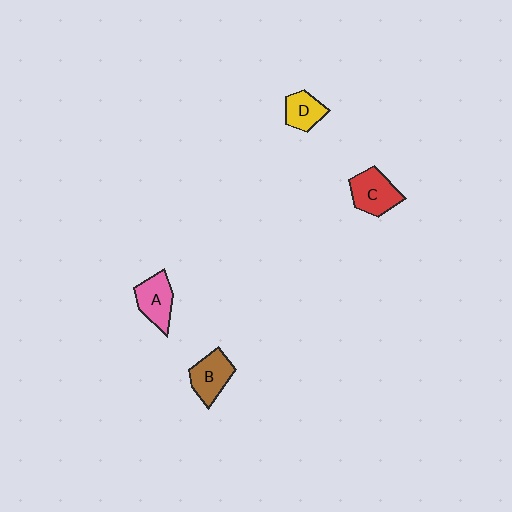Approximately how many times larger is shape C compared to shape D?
Approximately 1.4 times.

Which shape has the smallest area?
Shape D (yellow).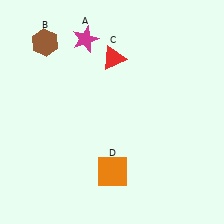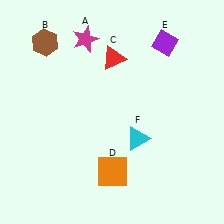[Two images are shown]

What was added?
A purple diamond (E), a cyan triangle (F) were added in Image 2.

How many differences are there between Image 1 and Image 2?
There are 2 differences between the two images.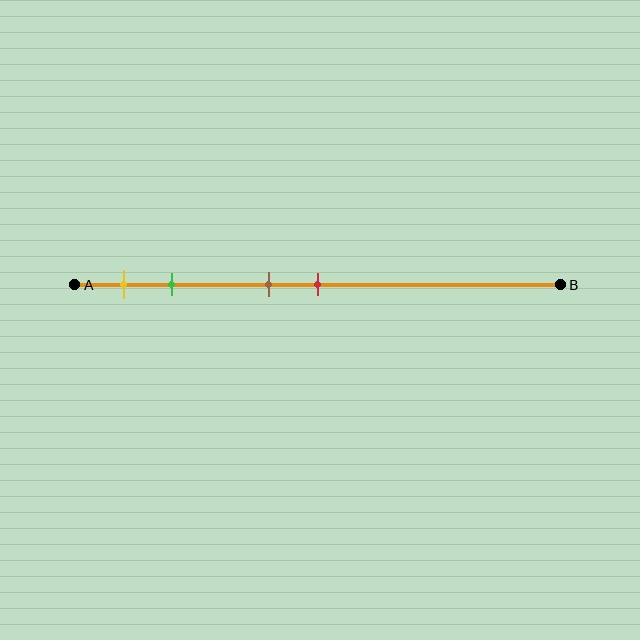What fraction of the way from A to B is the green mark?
The green mark is approximately 20% (0.2) of the way from A to B.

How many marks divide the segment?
There are 4 marks dividing the segment.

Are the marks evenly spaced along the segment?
No, the marks are not evenly spaced.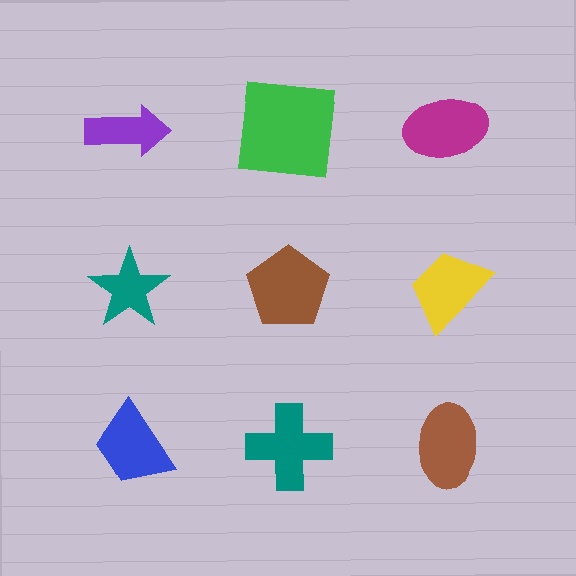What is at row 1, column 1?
A purple arrow.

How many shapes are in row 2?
3 shapes.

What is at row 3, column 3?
A brown ellipse.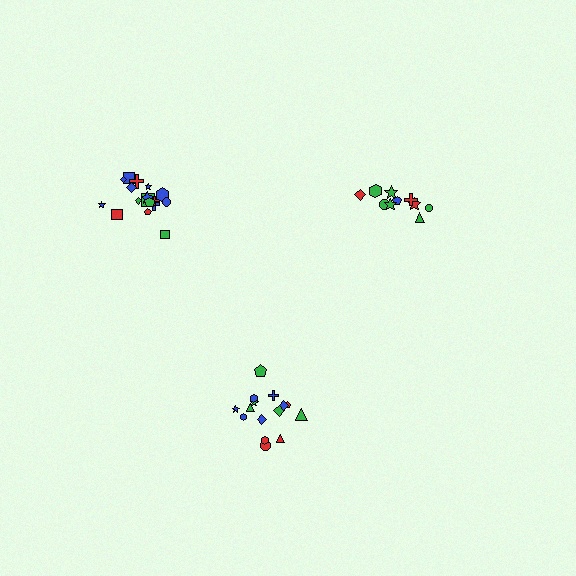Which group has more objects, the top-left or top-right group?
The top-left group.